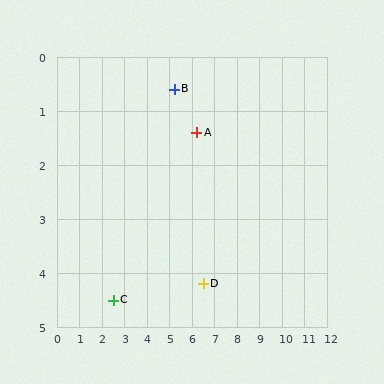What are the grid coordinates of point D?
Point D is at approximately (6.5, 4.2).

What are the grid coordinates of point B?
Point B is at approximately (5.2, 0.6).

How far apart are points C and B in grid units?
Points C and B are about 4.7 grid units apart.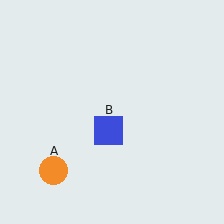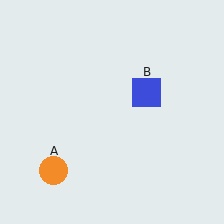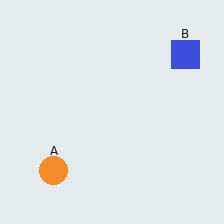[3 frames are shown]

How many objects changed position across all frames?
1 object changed position: blue square (object B).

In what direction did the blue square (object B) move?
The blue square (object B) moved up and to the right.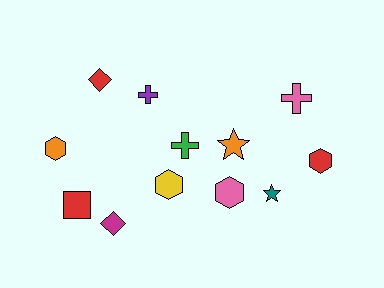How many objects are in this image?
There are 12 objects.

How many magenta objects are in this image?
There is 1 magenta object.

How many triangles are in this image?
There are no triangles.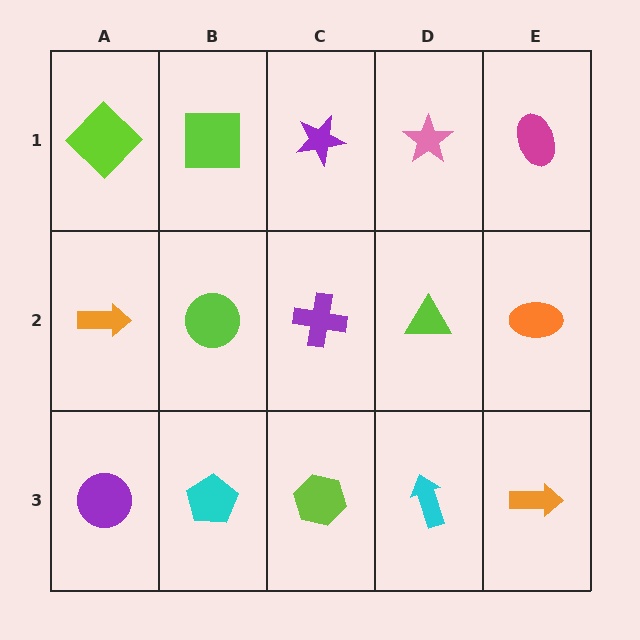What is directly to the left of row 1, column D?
A purple star.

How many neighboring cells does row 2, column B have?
4.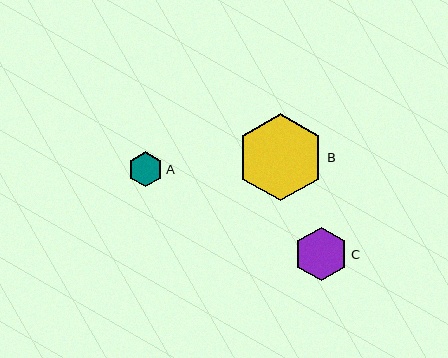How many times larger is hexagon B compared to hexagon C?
Hexagon B is approximately 1.6 times the size of hexagon C.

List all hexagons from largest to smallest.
From largest to smallest: B, C, A.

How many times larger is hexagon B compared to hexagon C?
Hexagon B is approximately 1.6 times the size of hexagon C.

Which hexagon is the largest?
Hexagon B is the largest with a size of approximately 88 pixels.